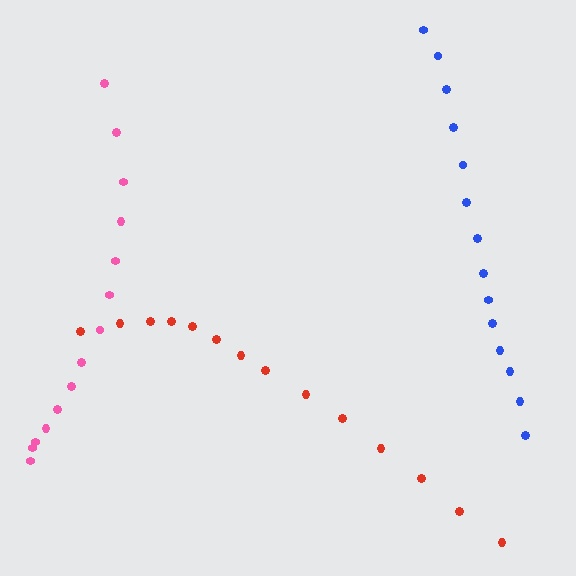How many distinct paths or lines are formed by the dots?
There are 3 distinct paths.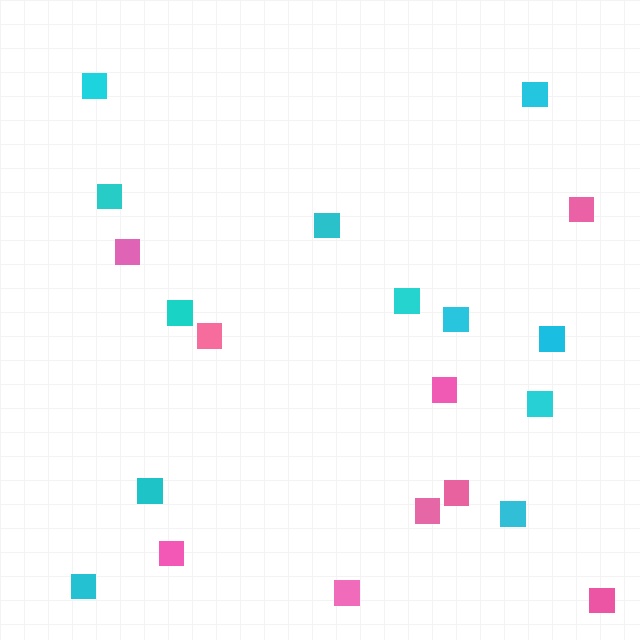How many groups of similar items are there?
There are 2 groups: one group of cyan squares (12) and one group of pink squares (9).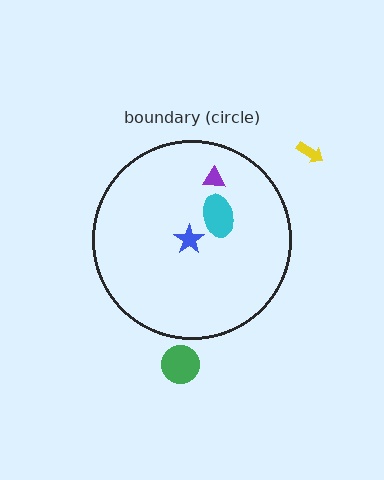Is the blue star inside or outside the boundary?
Inside.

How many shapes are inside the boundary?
3 inside, 2 outside.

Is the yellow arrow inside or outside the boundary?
Outside.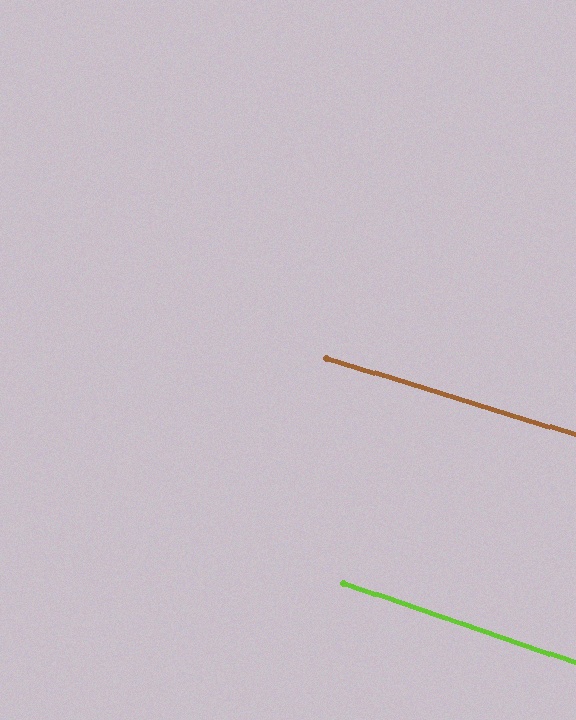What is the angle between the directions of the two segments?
Approximately 2 degrees.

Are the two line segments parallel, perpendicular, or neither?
Parallel — their directions differ by only 1.9°.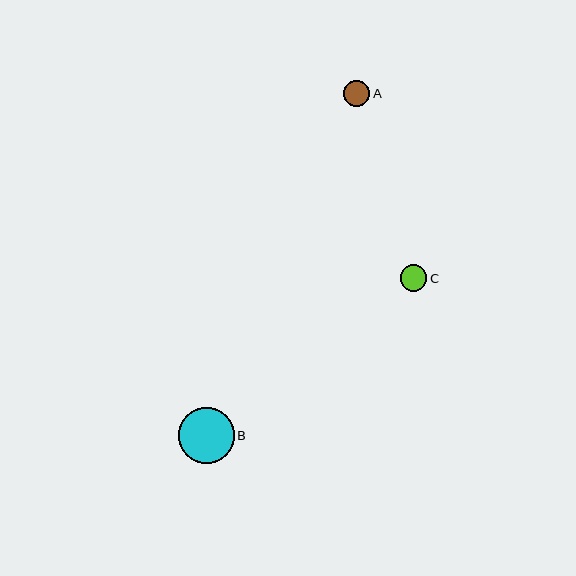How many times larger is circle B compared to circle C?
Circle B is approximately 2.1 times the size of circle C.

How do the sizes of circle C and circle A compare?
Circle C and circle A are approximately the same size.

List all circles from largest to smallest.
From largest to smallest: B, C, A.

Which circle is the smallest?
Circle A is the smallest with a size of approximately 27 pixels.